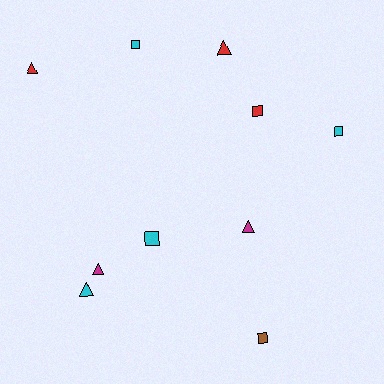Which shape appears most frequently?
Square, with 5 objects.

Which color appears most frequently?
Cyan, with 4 objects.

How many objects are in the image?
There are 10 objects.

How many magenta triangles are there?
There are 2 magenta triangles.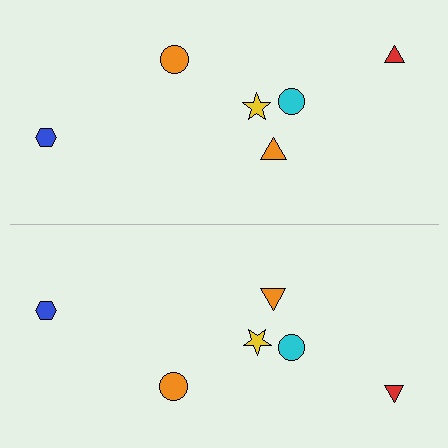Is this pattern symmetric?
Yes, this pattern has bilateral (reflection) symmetry.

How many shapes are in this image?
There are 12 shapes in this image.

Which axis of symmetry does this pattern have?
The pattern has a horizontal axis of symmetry running through the center of the image.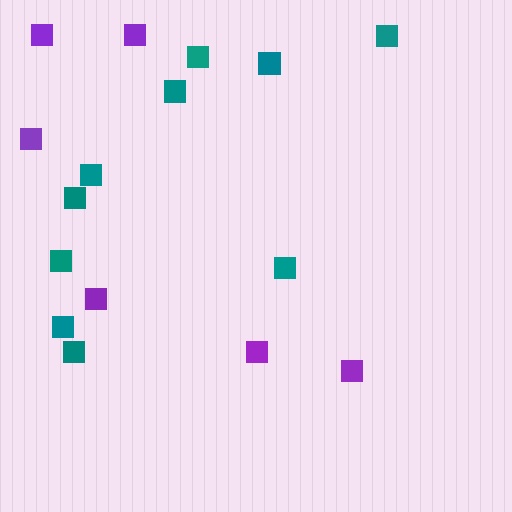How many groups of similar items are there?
There are 2 groups: one group of purple squares (6) and one group of teal squares (10).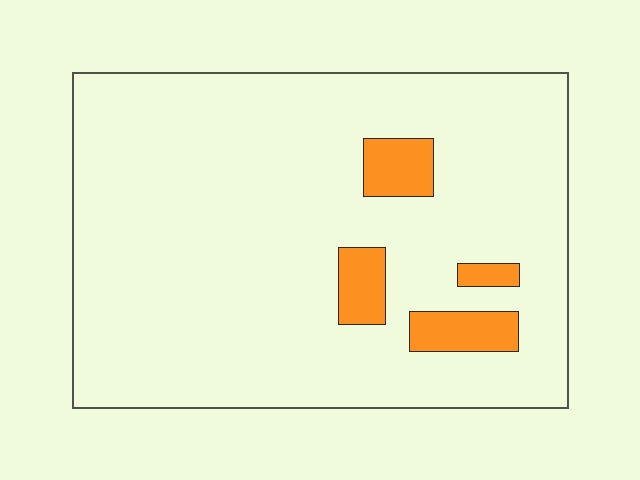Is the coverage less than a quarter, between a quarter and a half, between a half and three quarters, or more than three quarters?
Less than a quarter.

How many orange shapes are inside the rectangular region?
4.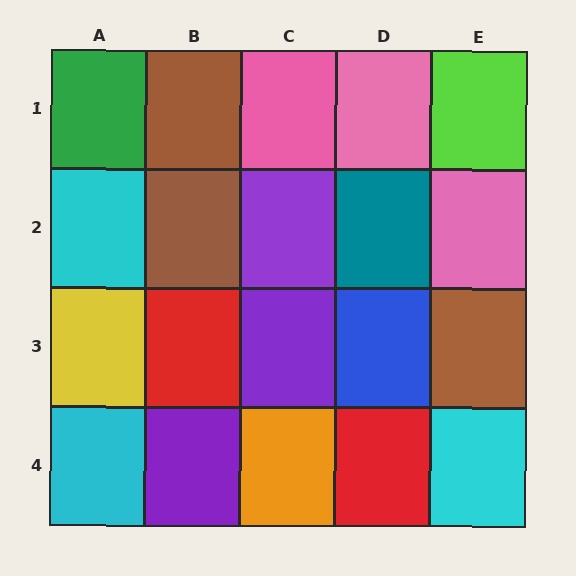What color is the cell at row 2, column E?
Pink.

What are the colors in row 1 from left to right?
Green, brown, pink, pink, lime.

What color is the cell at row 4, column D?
Red.